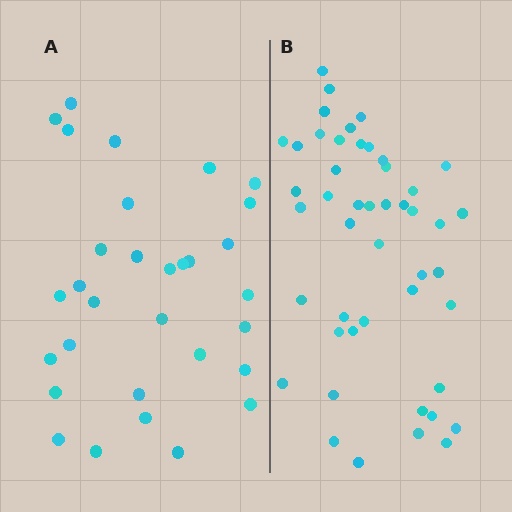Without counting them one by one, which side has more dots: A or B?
Region B (the right region) has more dots.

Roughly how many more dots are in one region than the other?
Region B has approximately 15 more dots than region A.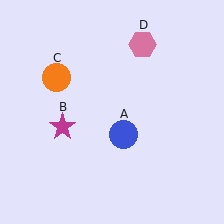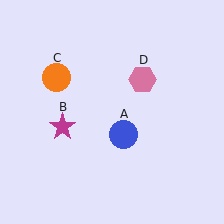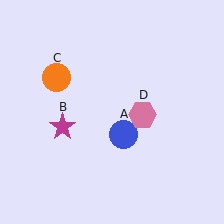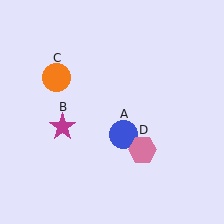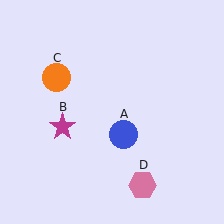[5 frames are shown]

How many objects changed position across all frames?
1 object changed position: pink hexagon (object D).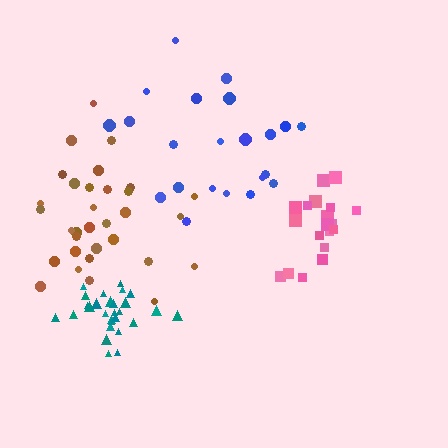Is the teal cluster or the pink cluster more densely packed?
Teal.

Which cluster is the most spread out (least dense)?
Blue.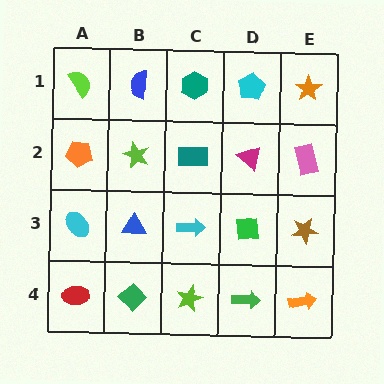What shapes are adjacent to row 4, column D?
A green square (row 3, column D), a lime star (row 4, column C), an orange arrow (row 4, column E).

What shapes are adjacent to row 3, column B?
A lime star (row 2, column B), a green diamond (row 4, column B), a cyan ellipse (row 3, column A), a cyan arrow (row 3, column C).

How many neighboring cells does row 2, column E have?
3.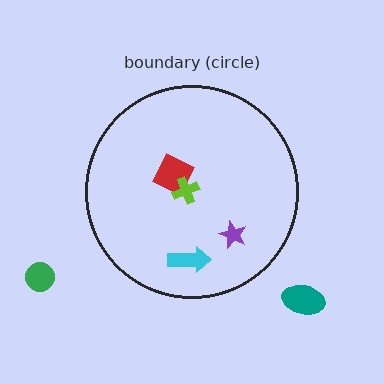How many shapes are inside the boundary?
4 inside, 2 outside.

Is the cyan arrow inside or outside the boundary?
Inside.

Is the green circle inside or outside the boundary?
Outside.